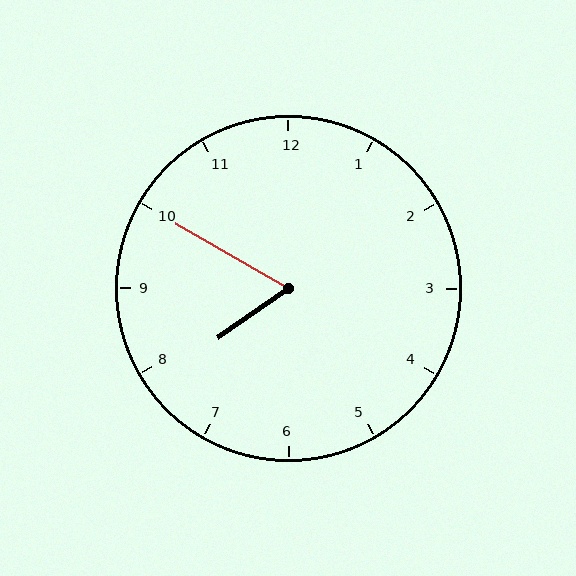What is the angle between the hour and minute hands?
Approximately 65 degrees.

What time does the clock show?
7:50.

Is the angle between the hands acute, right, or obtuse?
It is acute.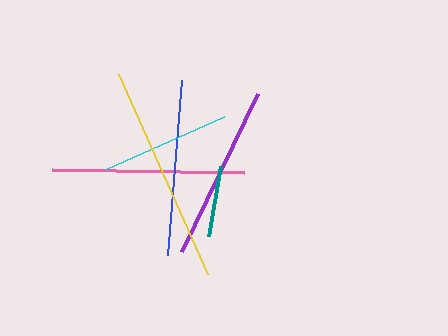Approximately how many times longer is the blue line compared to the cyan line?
The blue line is approximately 1.3 times the length of the cyan line.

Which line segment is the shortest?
The teal line is the shortest at approximately 71 pixels.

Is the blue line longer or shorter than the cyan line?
The blue line is longer than the cyan line.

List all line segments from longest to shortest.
From longest to shortest: yellow, pink, blue, purple, cyan, teal.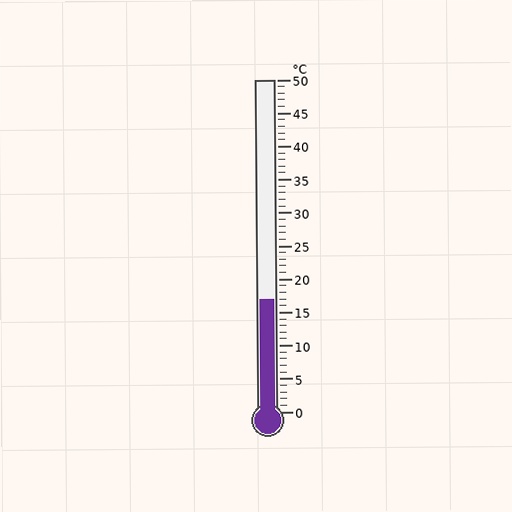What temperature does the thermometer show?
The thermometer shows approximately 17°C.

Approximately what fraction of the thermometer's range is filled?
The thermometer is filled to approximately 35% of its range.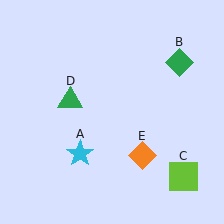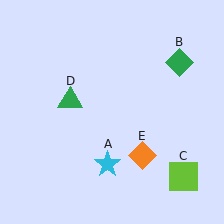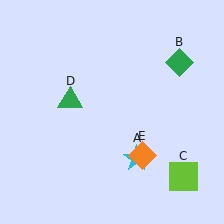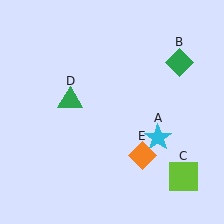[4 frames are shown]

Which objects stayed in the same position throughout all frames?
Green diamond (object B) and lime square (object C) and green triangle (object D) and orange diamond (object E) remained stationary.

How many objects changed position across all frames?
1 object changed position: cyan star (object A).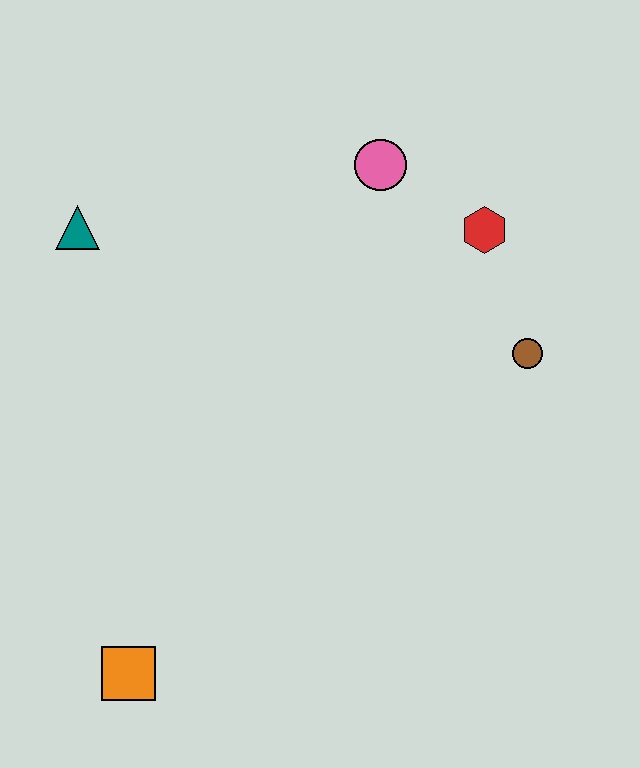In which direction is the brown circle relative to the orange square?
The brown circle is to the right of the orange square.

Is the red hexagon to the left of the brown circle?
Yes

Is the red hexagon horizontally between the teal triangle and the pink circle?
No